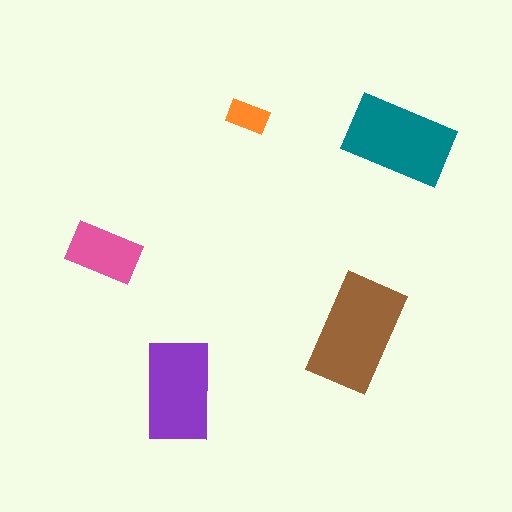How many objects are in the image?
There are 5 objects in the image.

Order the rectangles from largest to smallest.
the brown one, the teal one, the purple one, the pink one, the orange one.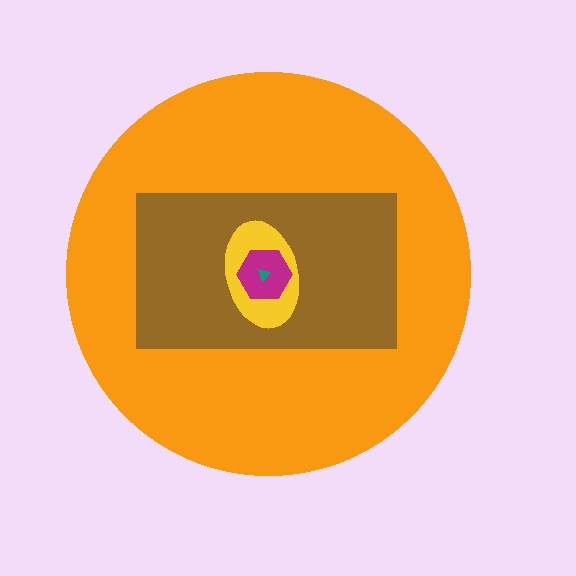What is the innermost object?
The teal triangle.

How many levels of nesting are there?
5.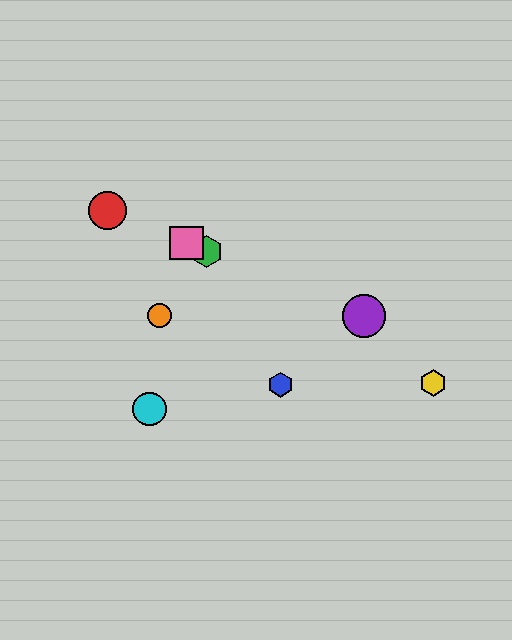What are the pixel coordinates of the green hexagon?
The green hexagon is at (207, 251).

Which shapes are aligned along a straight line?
The red circle, the green hexagon, the purple circle, the pink square are aligned along a straight line.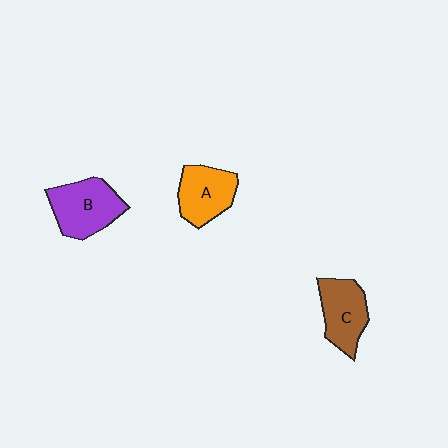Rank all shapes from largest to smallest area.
From largest to smallest: B (purple), C (brown), A (orange).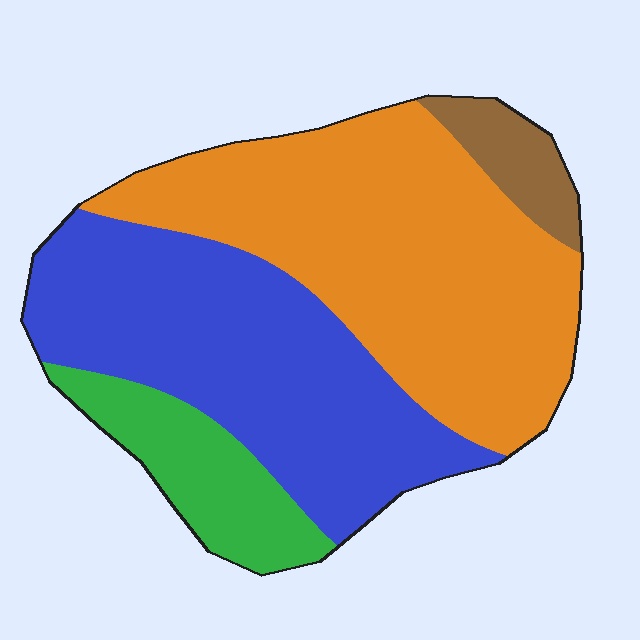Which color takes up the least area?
Brown, at roughly 5%.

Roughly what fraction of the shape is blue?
Blue takes up about three eighths (3/8) of the shape.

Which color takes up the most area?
Orange, at roughly 45%.